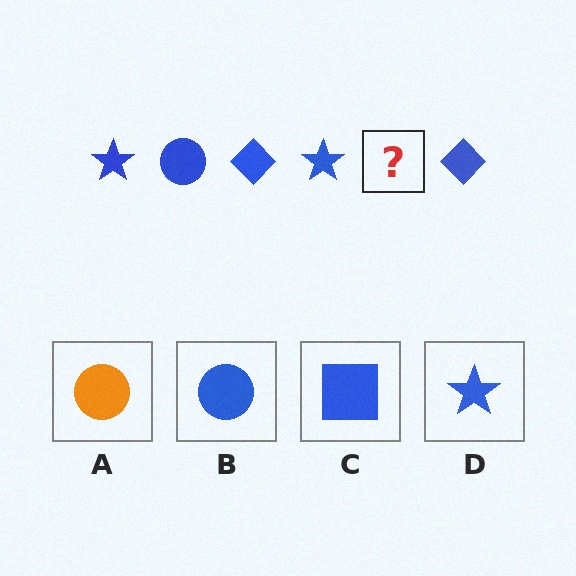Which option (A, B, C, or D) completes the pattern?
B.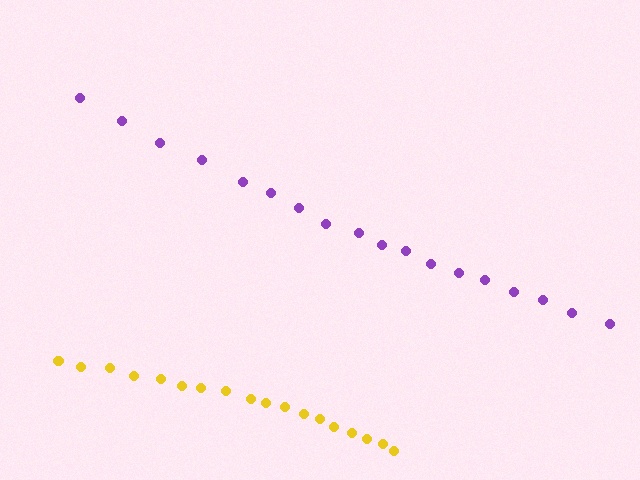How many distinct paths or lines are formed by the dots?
There are 2 distinct paths.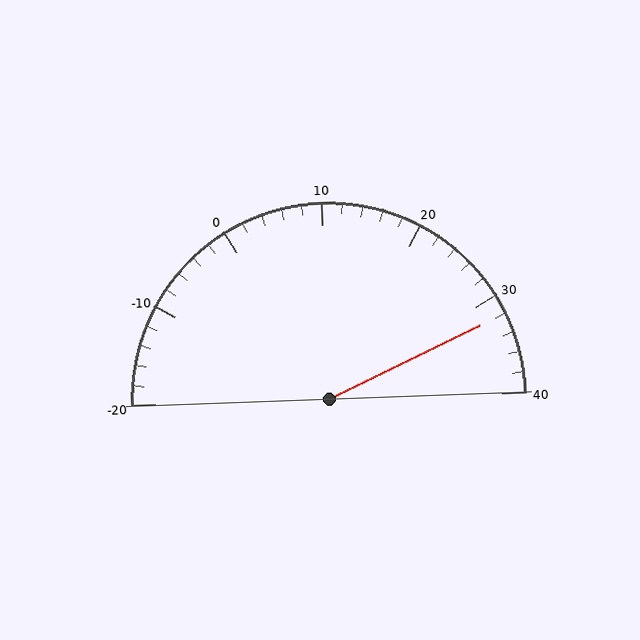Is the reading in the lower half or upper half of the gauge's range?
The reading is in the upper half of the range (-20 to 40).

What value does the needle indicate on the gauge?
The needle indicates approximately 32.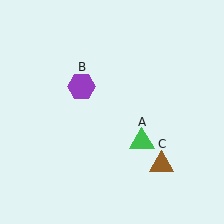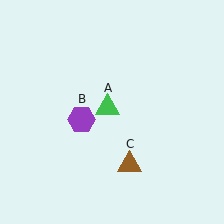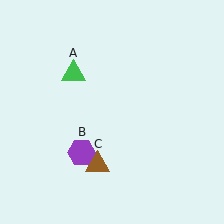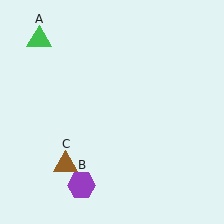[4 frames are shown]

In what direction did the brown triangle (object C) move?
The brown triangle (object C) moved left.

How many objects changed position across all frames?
3 objects changed position: green triangle (object A), purple hexagon (object B), brown triangle (object C).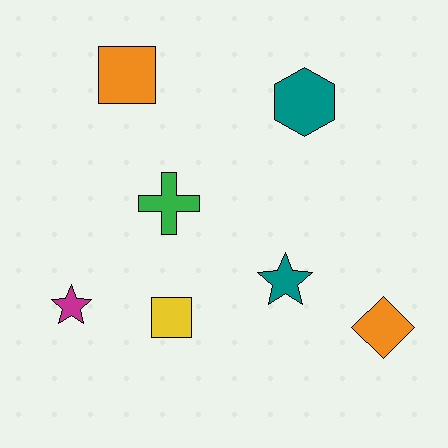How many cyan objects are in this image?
There are no cyan objects.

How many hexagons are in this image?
There is 1 hexagon.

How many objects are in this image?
There are 7 objects.